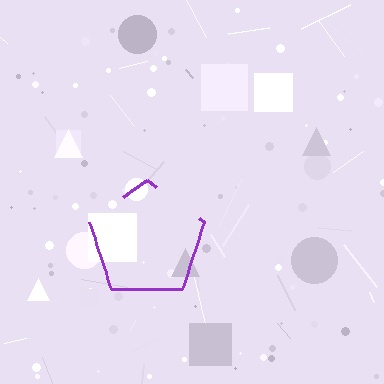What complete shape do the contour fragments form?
The contour fragments form a pentagon.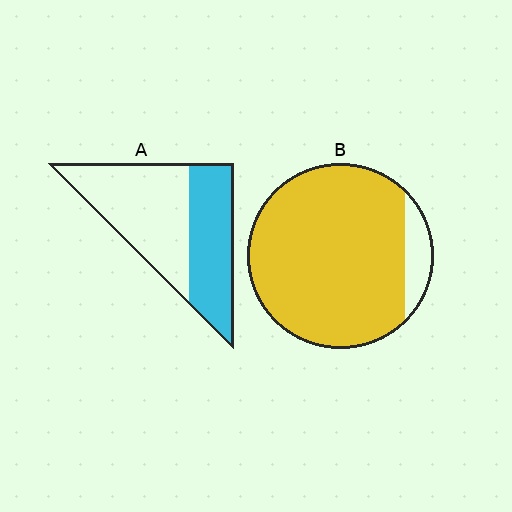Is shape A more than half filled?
No.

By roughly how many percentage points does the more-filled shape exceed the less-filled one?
By roughly 50 percentage points (B over A).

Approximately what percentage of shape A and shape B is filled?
A is approximately 40% and B is approximately 90%.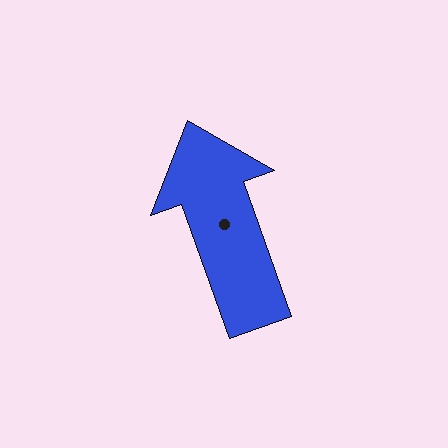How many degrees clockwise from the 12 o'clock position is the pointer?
Approximately 340 degrees.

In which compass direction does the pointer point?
North.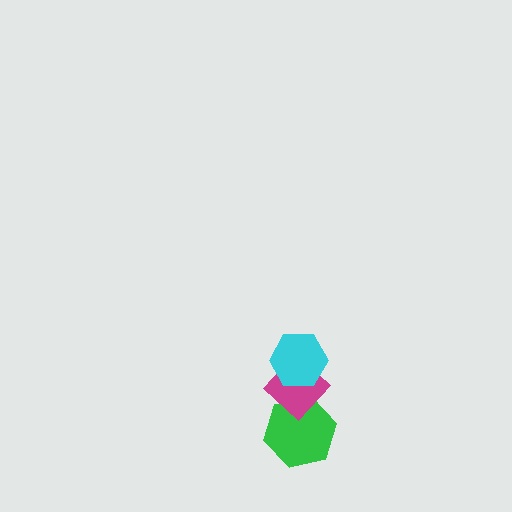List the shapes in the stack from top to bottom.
From top to bottom: the cyan hexagon, the magenta diamond, the green hexagon.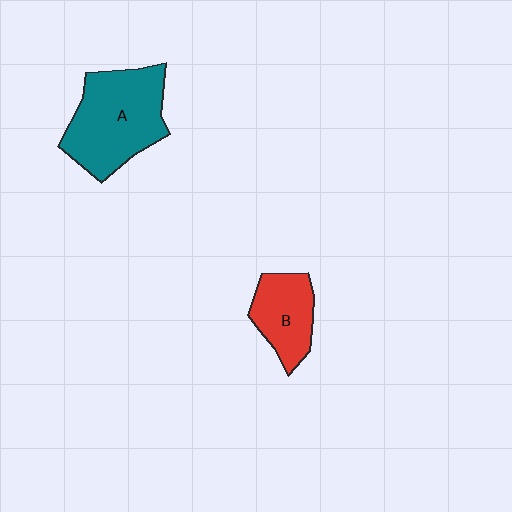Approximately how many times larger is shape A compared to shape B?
Approximately 1.8 times.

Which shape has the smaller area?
Shape B (red).